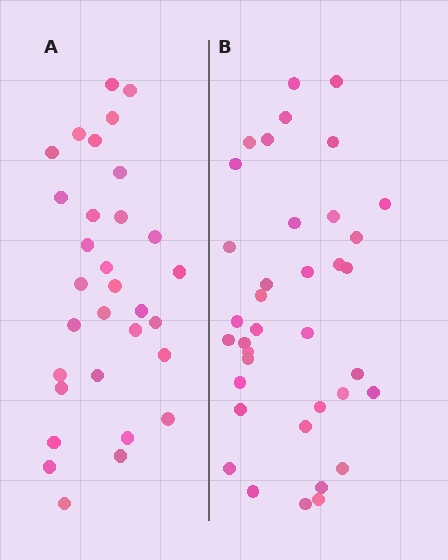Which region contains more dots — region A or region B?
Region B (the right region) has more dots.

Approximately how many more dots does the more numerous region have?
Region B has about 6 more dots than region A.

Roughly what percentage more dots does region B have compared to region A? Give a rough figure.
About 20% more.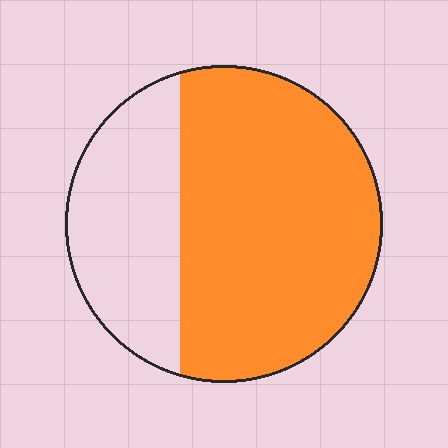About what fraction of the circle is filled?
About two thirds (2/3).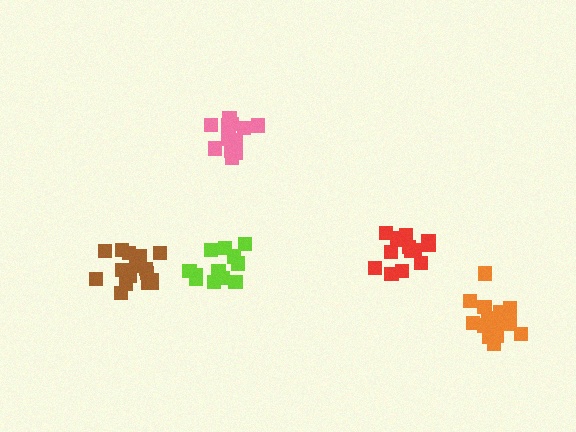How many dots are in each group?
Group 1: 12 dots, Group 2: 17 dots, Group 3: 17 dots, Group 4: 12 dots, Group 5: 15 dots (73 total).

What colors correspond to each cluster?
The clusters are colored: lime, brown, orange, pink, red.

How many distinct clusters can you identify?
There are 5 distinct clusters.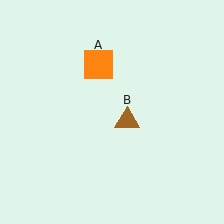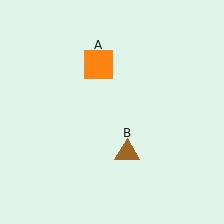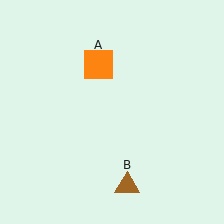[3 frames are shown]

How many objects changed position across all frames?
1 object changed position: brown triangle (object B).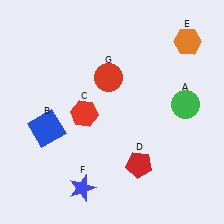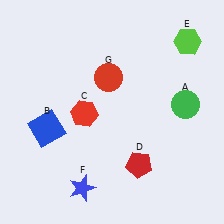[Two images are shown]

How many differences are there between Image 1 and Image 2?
There is 1 difference between the two images.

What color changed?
The hexagon (E) changed from orange in Image 1 to lime in Image 2.